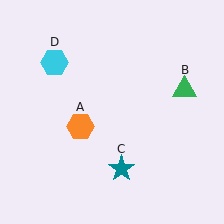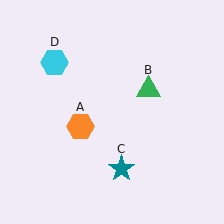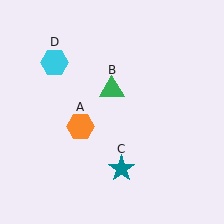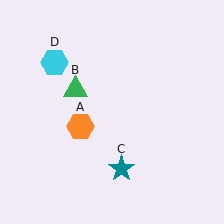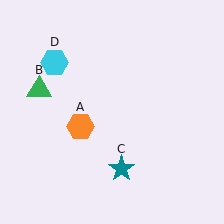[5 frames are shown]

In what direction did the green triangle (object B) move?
The green triangle (object B) moved left.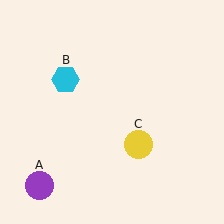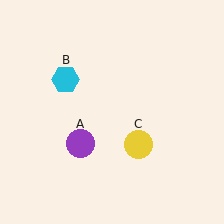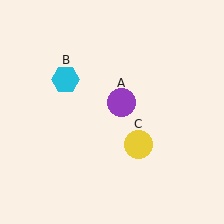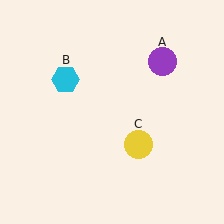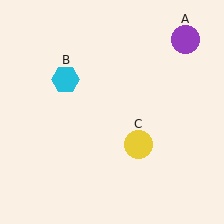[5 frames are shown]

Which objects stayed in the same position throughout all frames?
Cyan hexagon (object B) and yellow circle (object C) remained stationary.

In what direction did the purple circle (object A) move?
The purple circle (object A) moved up and to the right.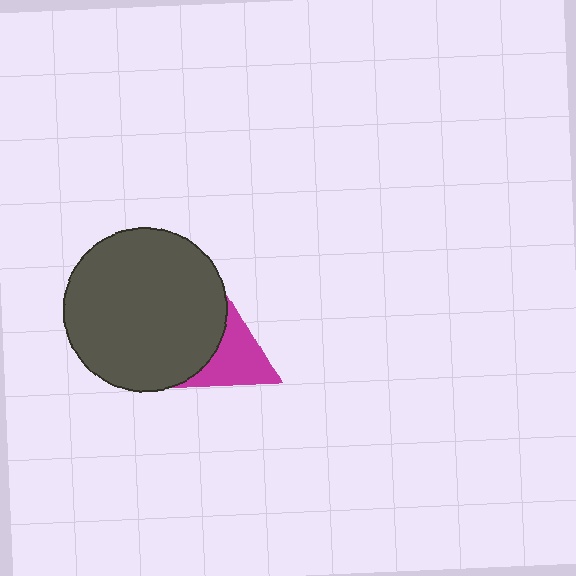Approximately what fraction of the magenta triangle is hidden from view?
Roughly 41% of the magenta triangle is hidden behind the dark gray circle.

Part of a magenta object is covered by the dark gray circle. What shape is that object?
It is a triangle.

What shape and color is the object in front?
The object in front is a dark gray circle.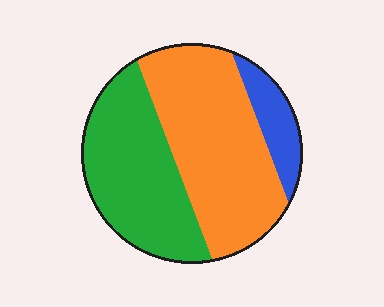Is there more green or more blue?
Green.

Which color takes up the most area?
Orange, at roughly 50%.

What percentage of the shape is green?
Green takes up about two fifths (2/5) of the shape.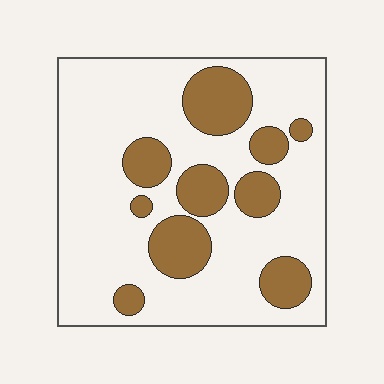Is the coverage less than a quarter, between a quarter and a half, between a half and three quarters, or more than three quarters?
Less than a quarter.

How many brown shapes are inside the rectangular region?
10.